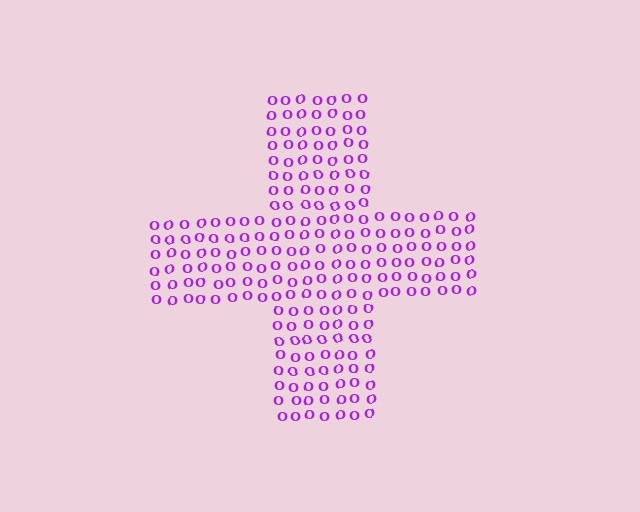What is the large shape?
The large shape is a cross.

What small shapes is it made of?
It is made of small letter O's.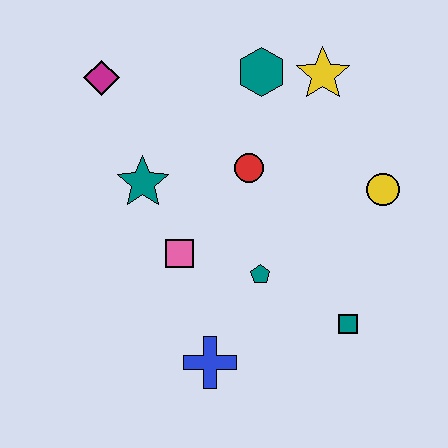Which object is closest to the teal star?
The pink square is closest to the teal star.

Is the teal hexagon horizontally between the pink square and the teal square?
Yes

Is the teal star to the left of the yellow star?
Yes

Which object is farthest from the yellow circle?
The magenta diamond is farthest from the yellow circle.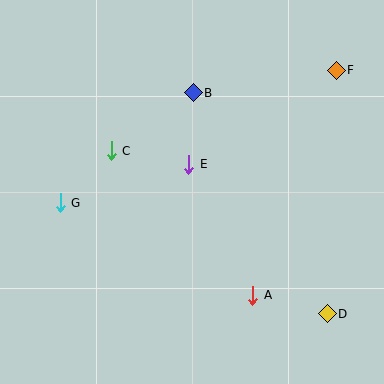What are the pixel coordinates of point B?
Point B is at (193, 93).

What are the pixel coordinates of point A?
Point A is at (253, 295).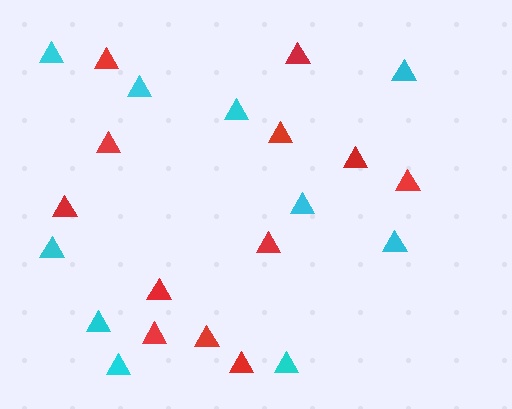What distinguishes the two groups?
There are 2 groups: one group of cyan triangles (10) and one group of red triangles (12).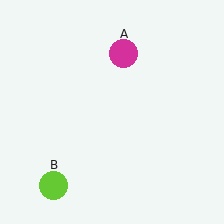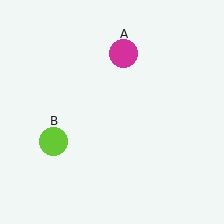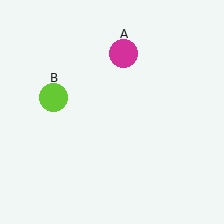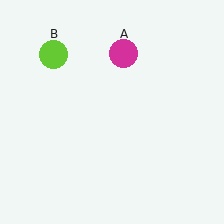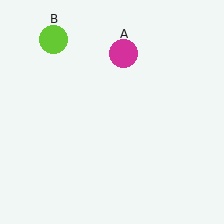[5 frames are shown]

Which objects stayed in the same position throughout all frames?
Magenta circle (object A) remained stationary.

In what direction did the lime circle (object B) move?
The lime circle (object B) moved up.